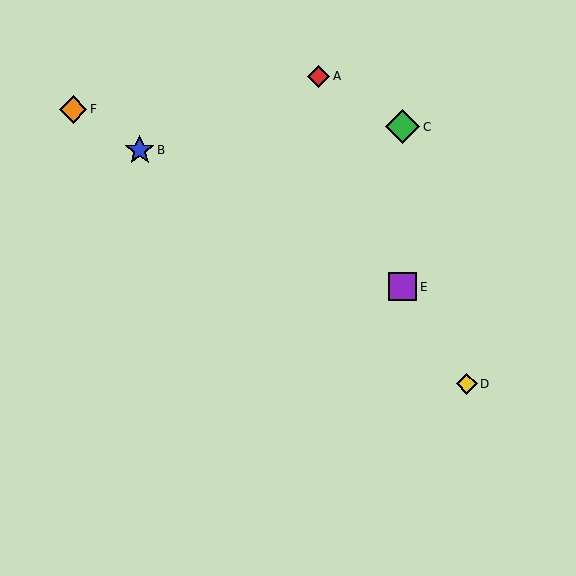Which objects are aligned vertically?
Objects C, E are aligned vertically.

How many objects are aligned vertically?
2 objects (C, E) are aligned vertically.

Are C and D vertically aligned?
No, C is at x≈403 and D is at x≈467.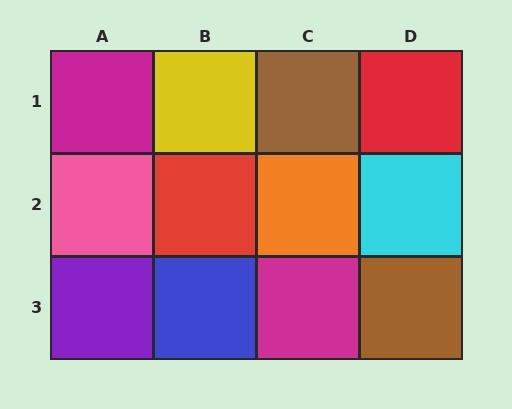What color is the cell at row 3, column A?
Purple.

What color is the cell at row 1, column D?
Red.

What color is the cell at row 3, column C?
Magenta.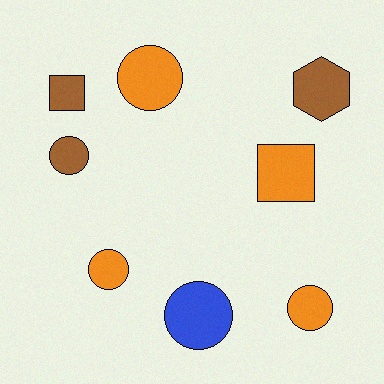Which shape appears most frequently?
Circle, with 5 objects.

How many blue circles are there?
There is 1 blue circle.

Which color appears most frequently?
Orange, with 4 objects.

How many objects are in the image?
There are 8 objects.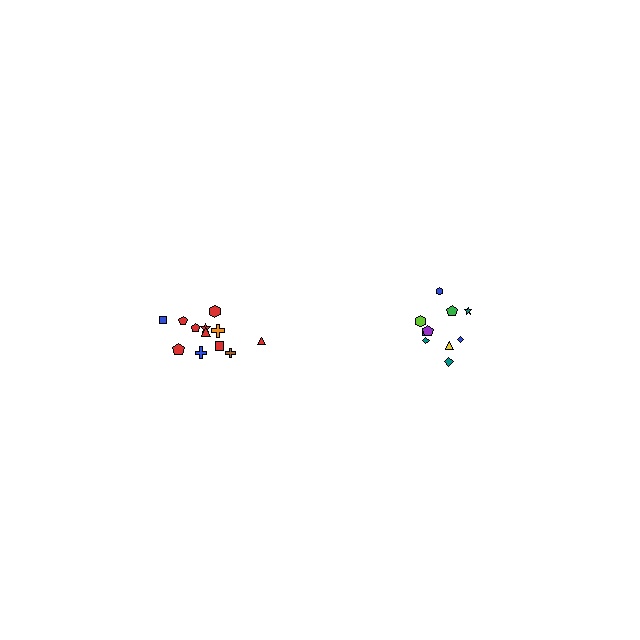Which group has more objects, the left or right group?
The left group.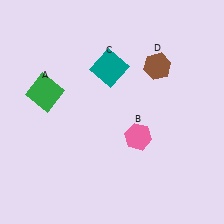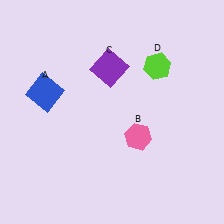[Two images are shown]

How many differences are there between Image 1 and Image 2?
There are 3 differences between the two images.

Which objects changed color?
A changed from green to blue. C changed from teal to purple. D changed from brown to lime.